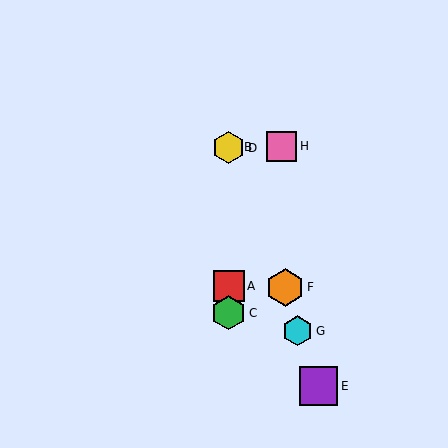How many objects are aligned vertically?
4 objects (A, B, C, D) are aligned vertically.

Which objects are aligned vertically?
Objects A, B, C, D are aligned vertically.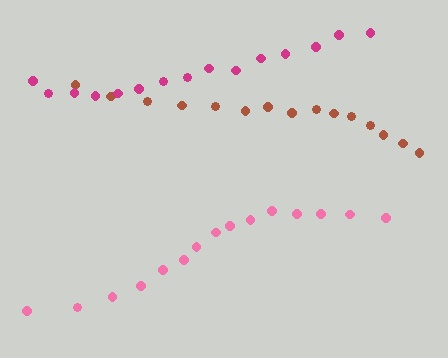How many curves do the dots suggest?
There are 3 distinct paths.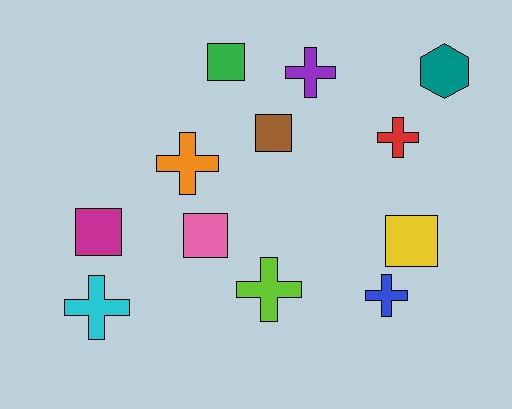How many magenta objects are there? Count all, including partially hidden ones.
There is 1 magenta object.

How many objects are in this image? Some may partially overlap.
There are 12 objects.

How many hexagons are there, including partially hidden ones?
There is 1 hexagon.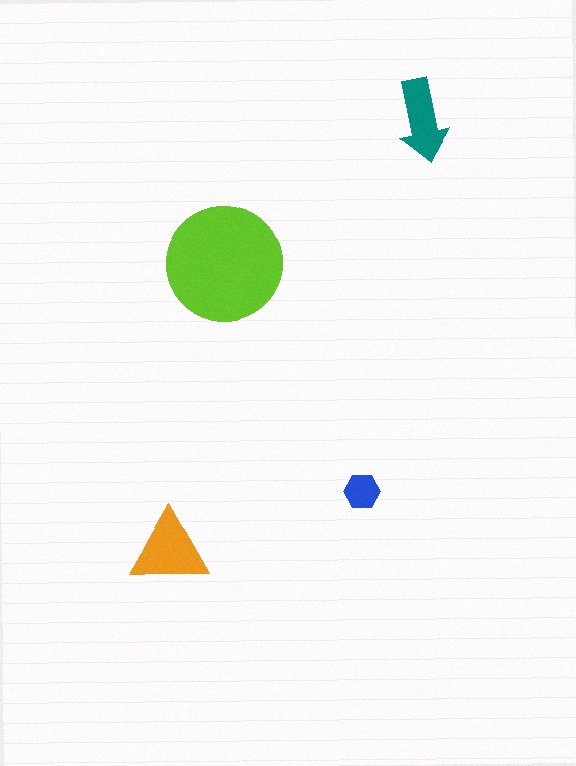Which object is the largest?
The lime circle.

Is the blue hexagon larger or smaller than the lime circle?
Smaller.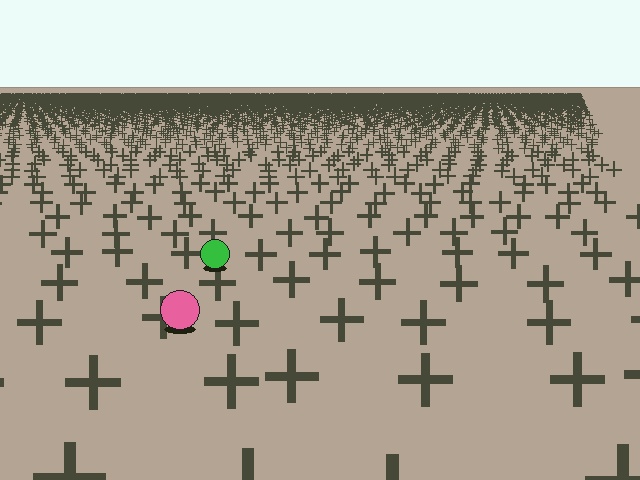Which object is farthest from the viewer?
The green circle is farthest from the viewer. It appears smaller and the ground texture around it is denser.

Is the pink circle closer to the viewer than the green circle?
Yes. The pink circle is closer — you can tell from the texture gradient: the ground texture is coarser near it.